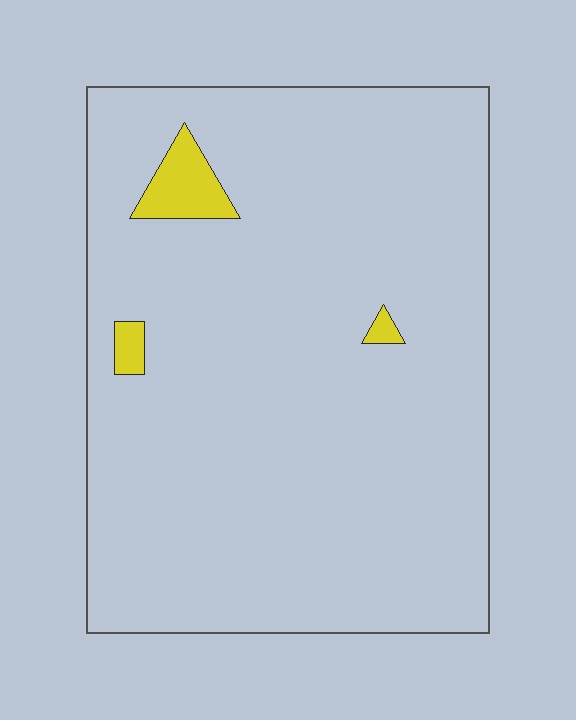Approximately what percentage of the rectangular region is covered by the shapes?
Approximately 5%.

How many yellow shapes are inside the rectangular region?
3.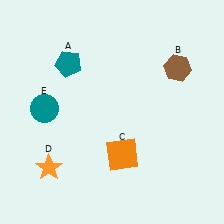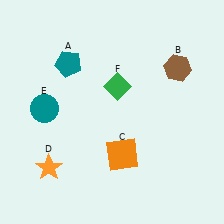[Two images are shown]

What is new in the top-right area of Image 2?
A green diamond (F) was added in the top-right area of Image 2.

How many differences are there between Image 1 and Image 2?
There is 1 difference between the two images.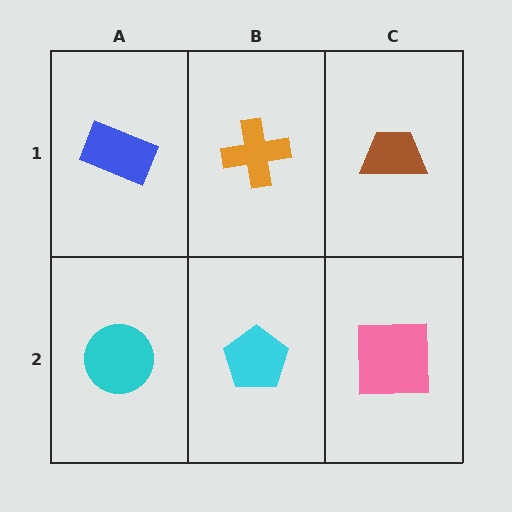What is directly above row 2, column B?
An orange cross.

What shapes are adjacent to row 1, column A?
A cyan circle (row 2, column A), an orange cross (row 1, column B).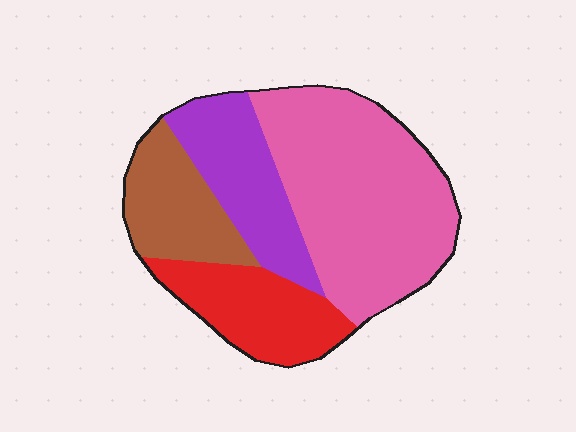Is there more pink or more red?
Pink.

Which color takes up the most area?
Pink, at roughly 45%.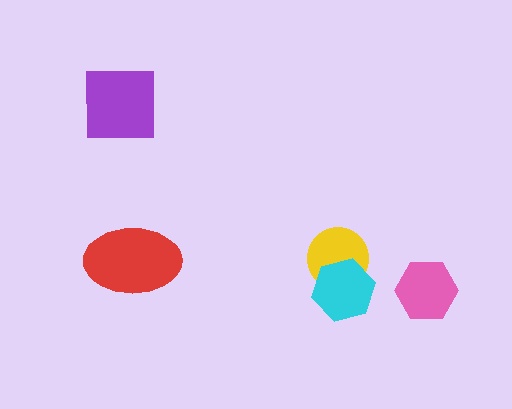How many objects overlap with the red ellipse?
0 objects overlap with the red ellipse.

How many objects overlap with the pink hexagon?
0 objects overlap with the pink hexagon.